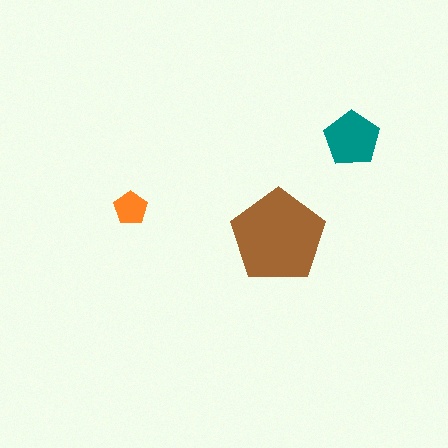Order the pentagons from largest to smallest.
the brown one, the teal one, the orange one.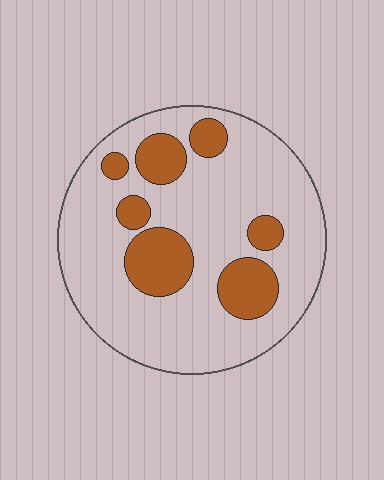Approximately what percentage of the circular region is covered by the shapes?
Approximately 25%.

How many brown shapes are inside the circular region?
7.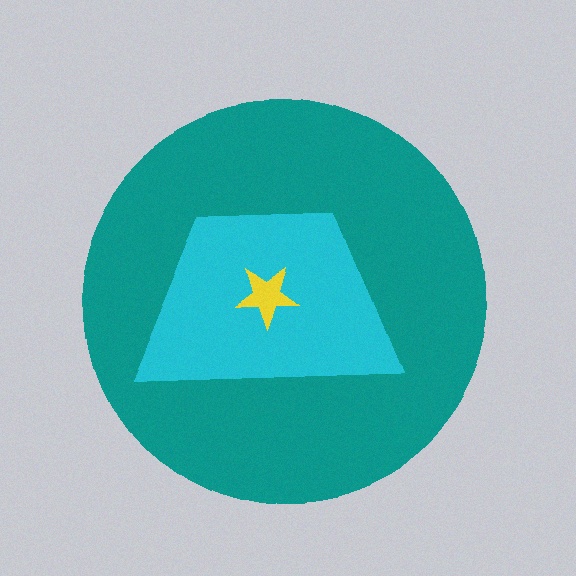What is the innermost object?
The yellow star.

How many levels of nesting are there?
3.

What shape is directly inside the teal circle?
The cyan trapezoid.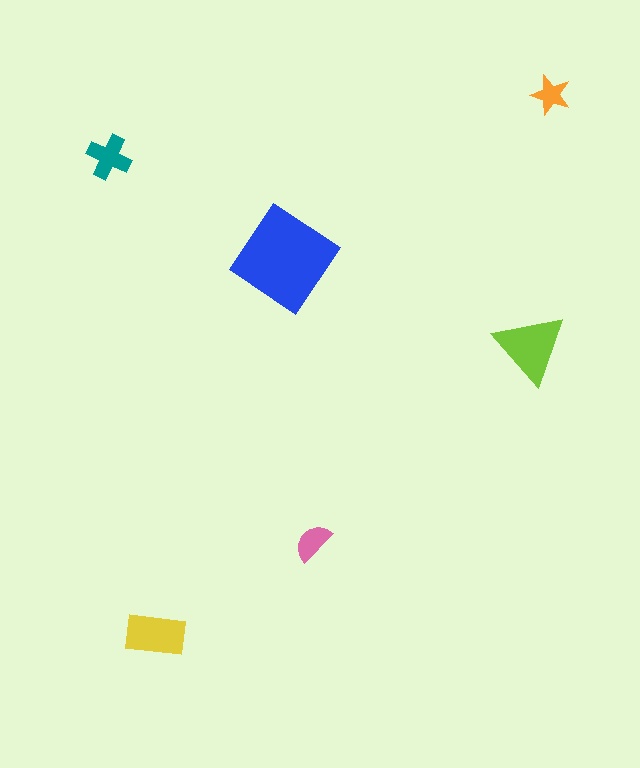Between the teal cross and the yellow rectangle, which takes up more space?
The yellow rectangle.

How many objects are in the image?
There are 6 objects in the image.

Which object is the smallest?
The orange star.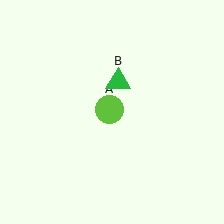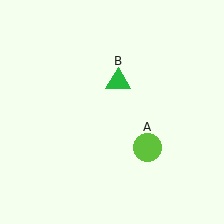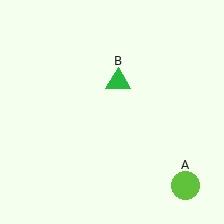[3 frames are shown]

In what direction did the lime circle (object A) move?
The lime circle (object A) moved down and to the right.